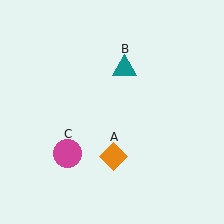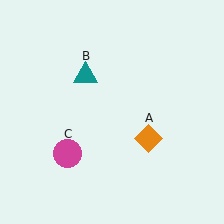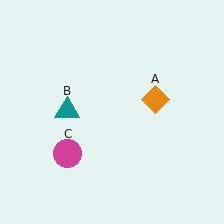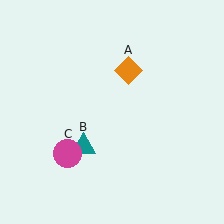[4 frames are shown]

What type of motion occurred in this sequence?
The orange diamond (object A), teal triangle (object B) rotated counterclockwise around the center of the scene.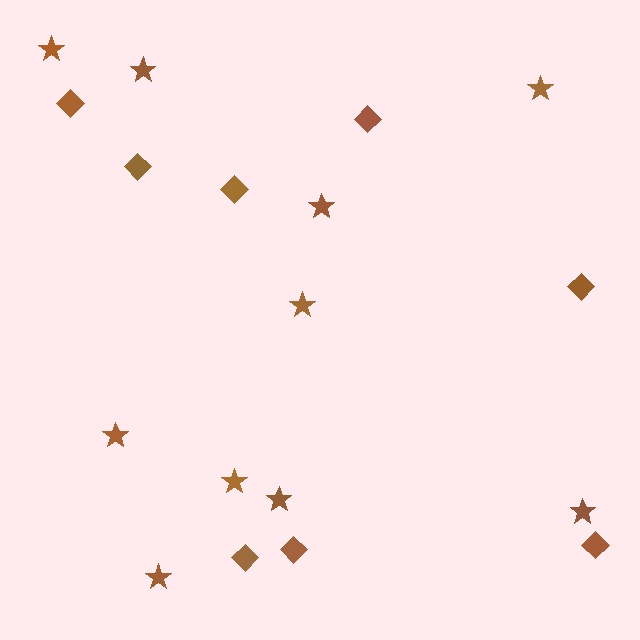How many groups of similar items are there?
There are 2 groups: one group of stars (10) and one group of diamonds (8).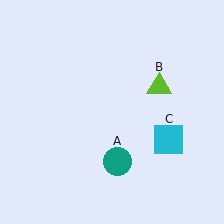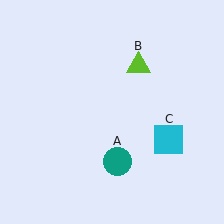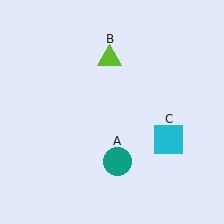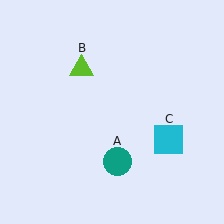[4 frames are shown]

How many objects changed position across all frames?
1 object changed position: lime triangle (object B).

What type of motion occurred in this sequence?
The lime triangle (object B) rotated counterclockwise around the center of the scene.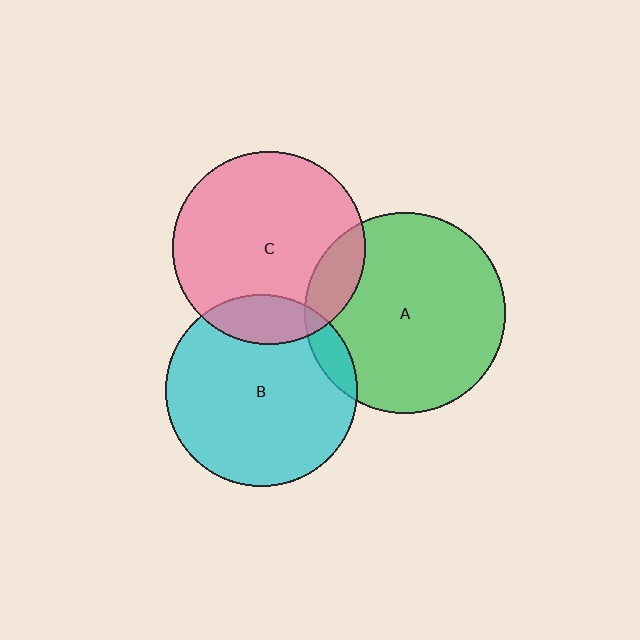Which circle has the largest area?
Circle A (green).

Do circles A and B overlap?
Yes.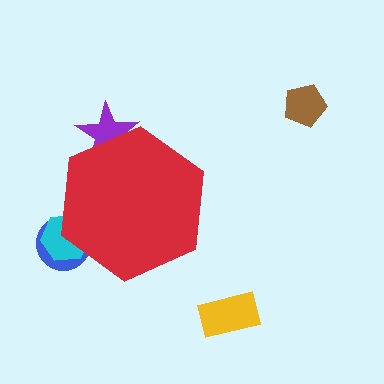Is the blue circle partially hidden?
Yes, the blue circle is partially hidden behind the red hexagon.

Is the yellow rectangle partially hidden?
No, the yellow rectangle is fully visible.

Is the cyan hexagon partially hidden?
Yes, the cyan hexagon is partially hidden behind the red hexagon.